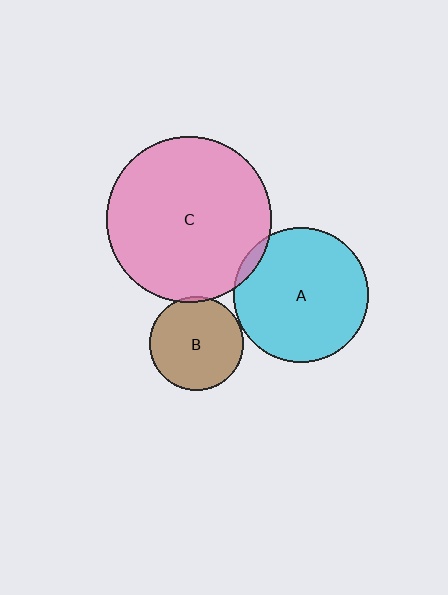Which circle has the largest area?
Circle C (pink).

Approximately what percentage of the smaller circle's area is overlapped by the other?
Approximately 5%.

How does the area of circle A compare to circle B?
Approximately 2.1 times.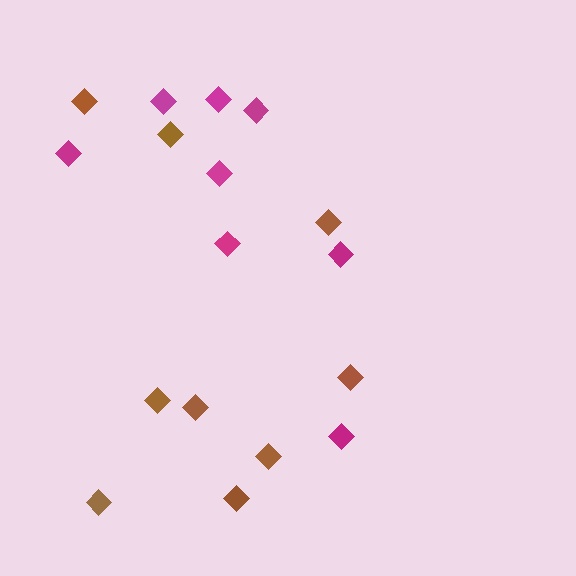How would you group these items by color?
There are 2 groups: one group of brown diamonds (9) and one group of magenta diamonds (8).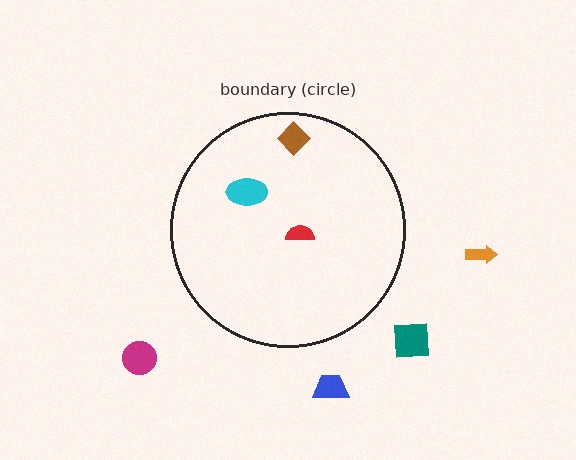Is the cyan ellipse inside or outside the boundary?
Inside.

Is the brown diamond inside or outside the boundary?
Inside.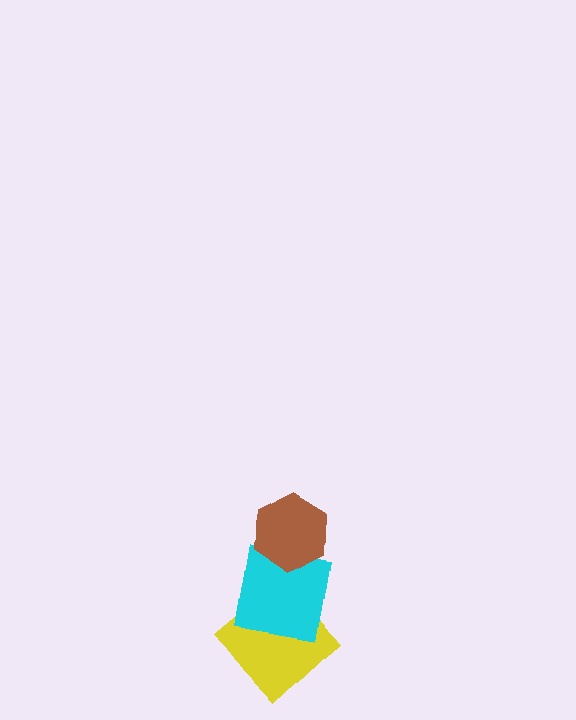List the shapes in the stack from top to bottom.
From top to bottom: the brown hexagon, the cyan square, the yellow diamond.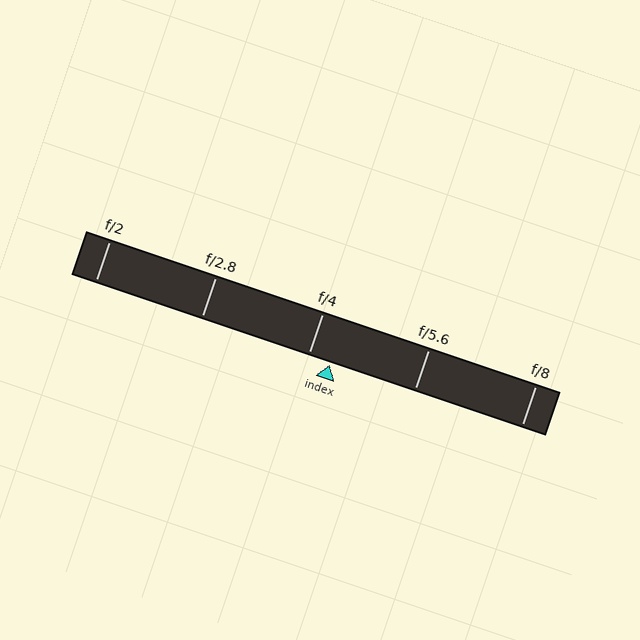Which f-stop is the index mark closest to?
The index mark is closest to f/4.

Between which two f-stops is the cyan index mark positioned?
The index mark is between f/4 and f/5.6.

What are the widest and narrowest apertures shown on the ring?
The widest aperture shown is f/2 and the narrowest is f/8.